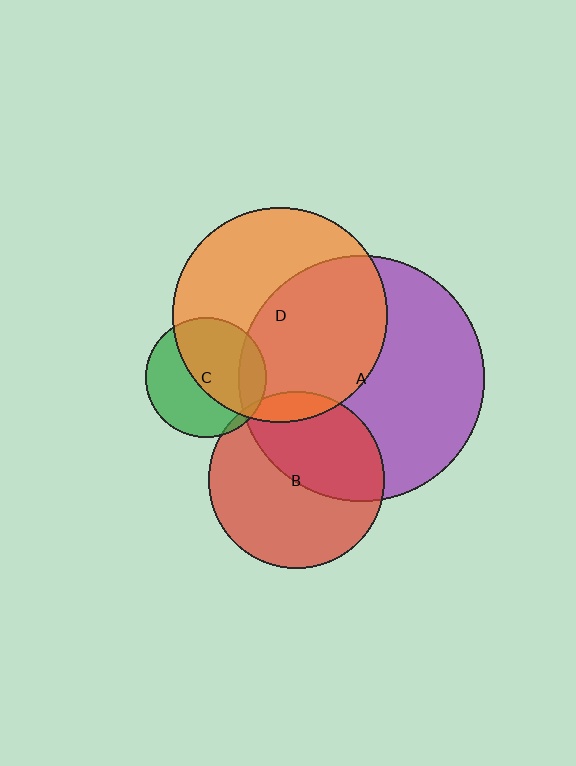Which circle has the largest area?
Circle A (purple).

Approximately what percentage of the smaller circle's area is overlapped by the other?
Approximately 5%.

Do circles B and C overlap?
Yes.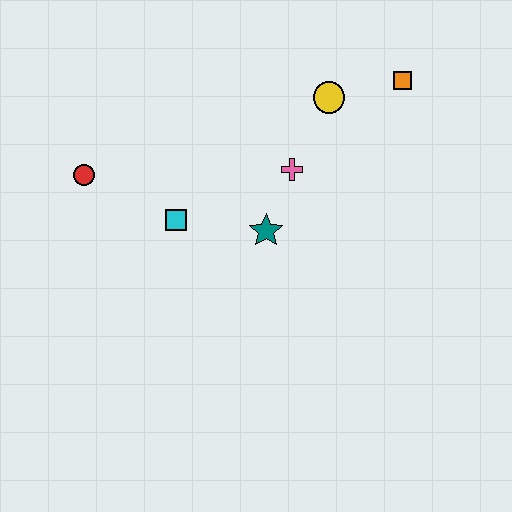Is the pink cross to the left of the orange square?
Yes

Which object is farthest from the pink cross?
The red circle is farthest from the pink cross.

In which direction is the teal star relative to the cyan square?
The teal star is to the right of the cyan square.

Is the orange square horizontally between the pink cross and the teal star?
No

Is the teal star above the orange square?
No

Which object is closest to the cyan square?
The teal star is closest to the cyan square.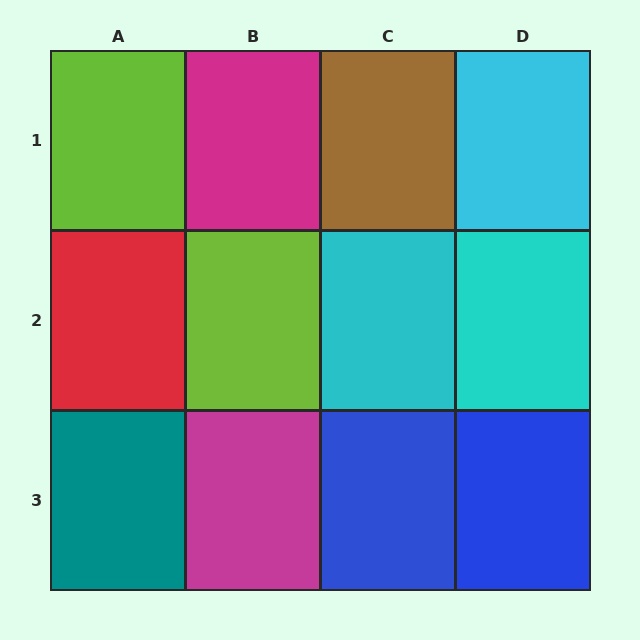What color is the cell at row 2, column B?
Lime.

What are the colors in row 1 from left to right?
Lime, magenta, brown, cyan.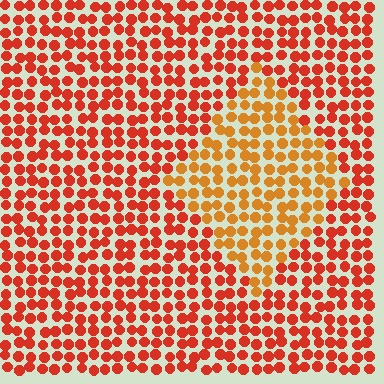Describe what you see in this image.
The image is filled with small red elements in a uniform arrangement. A diamond-shaped region is visible where the elements are tinted to a slightly different hue, forming a subtle color boundary.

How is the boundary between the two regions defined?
The boundary is defined purely by a slight shift in hue (about 28 degrees). Spacing, size, and orientation are identical on both sides.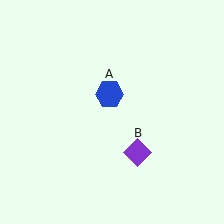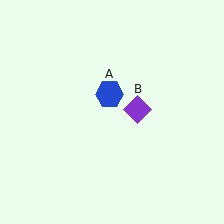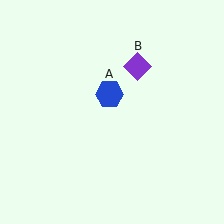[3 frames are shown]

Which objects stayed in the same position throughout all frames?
Blue hexagon (object A) remained stationary.